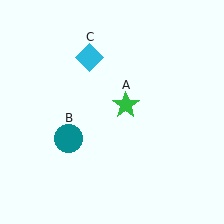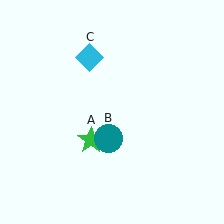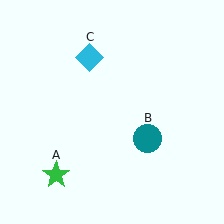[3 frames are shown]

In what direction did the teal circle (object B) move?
The teal circle (object B) moved right.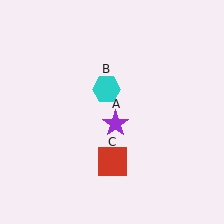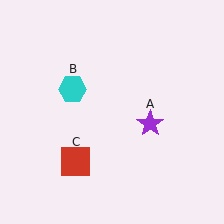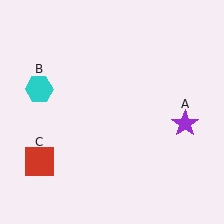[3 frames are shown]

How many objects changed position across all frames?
3 objects changed position: purple star (object A), cyan hexagon (object B), red square (object C).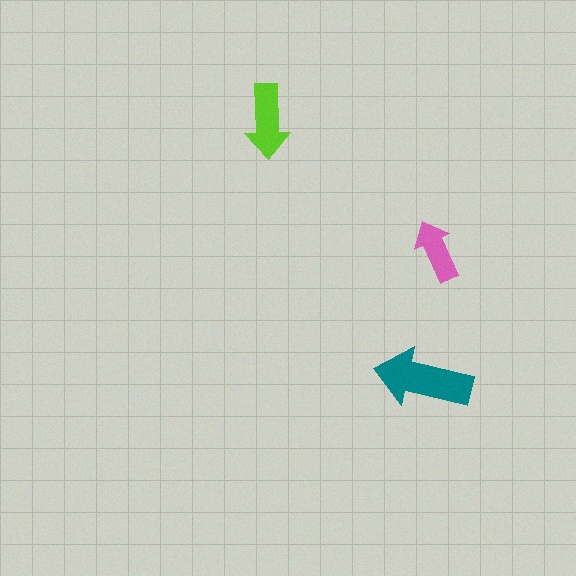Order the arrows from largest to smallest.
the teal one, the lime one, the pink one.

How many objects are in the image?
There are 3 objects in the image.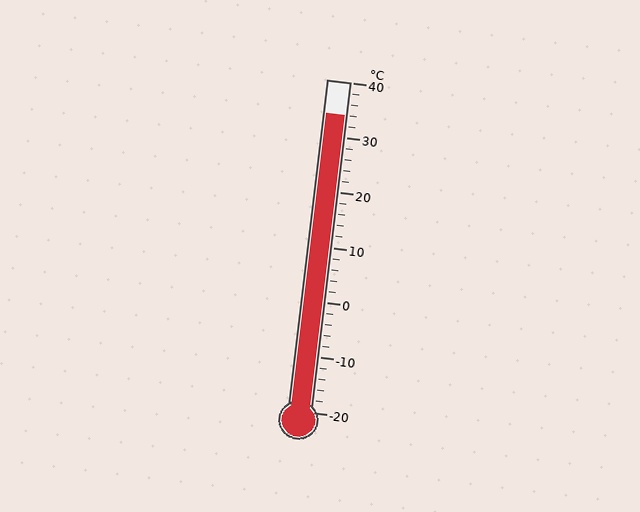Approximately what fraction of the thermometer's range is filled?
The thermometer is filled to approximately 90% of its range.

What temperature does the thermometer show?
The thermometer shows approximately 34°C.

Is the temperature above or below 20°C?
The temperature is above 20°C.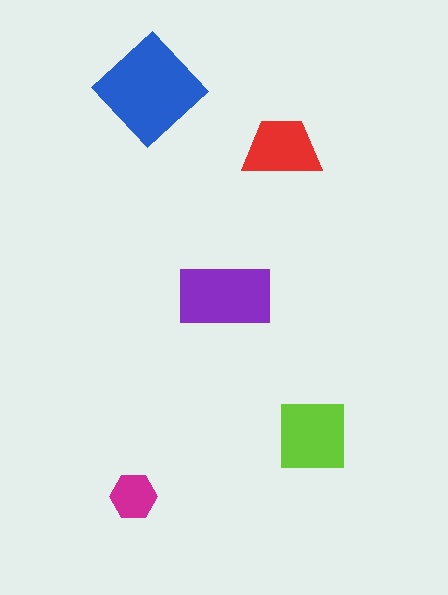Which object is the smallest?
The magenta hexagon.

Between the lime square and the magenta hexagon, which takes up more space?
The lime square.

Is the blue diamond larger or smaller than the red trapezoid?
Larger.